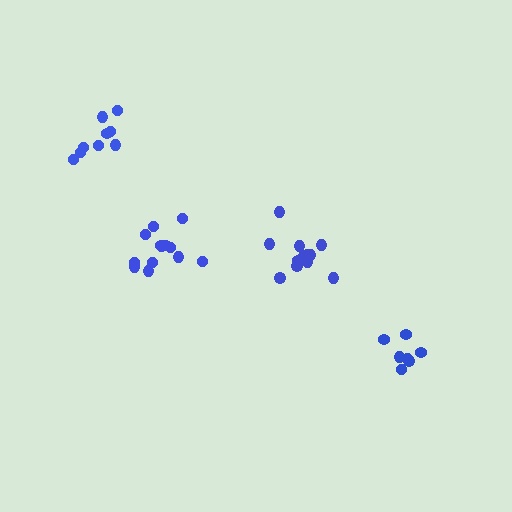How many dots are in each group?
Group 1: 13 dots, Group 2: 12 dots, Group 3: 9 dots, Group 4: 7 dots (41 total).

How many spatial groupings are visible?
There are 4 spatial groupings.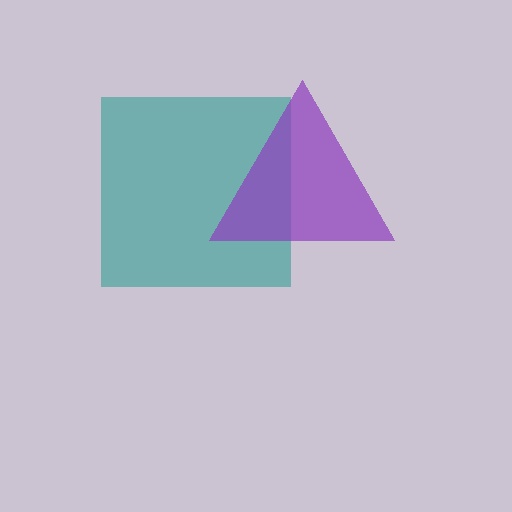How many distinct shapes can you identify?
There are 2 distinct shapes: a teal square, a purple triangle.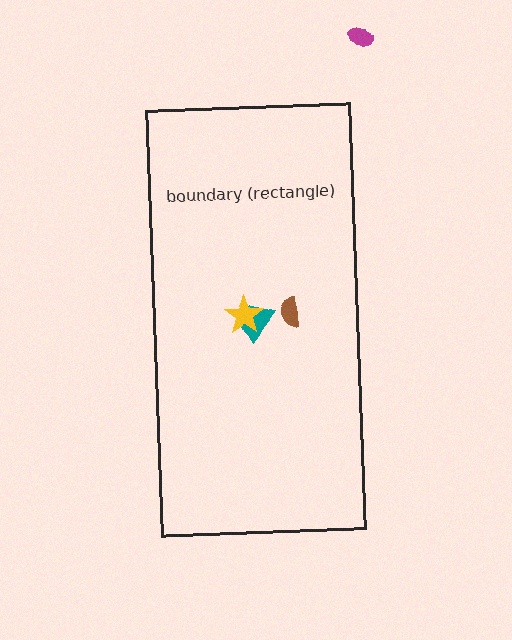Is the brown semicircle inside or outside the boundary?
Inside.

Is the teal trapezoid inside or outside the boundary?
Inside.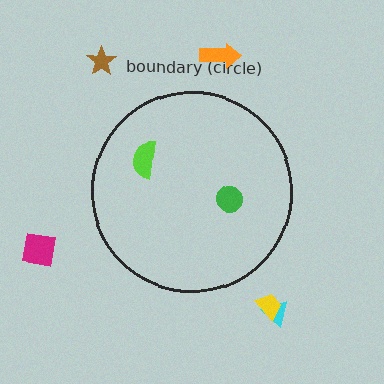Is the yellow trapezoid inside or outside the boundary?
Outside.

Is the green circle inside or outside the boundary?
Inside.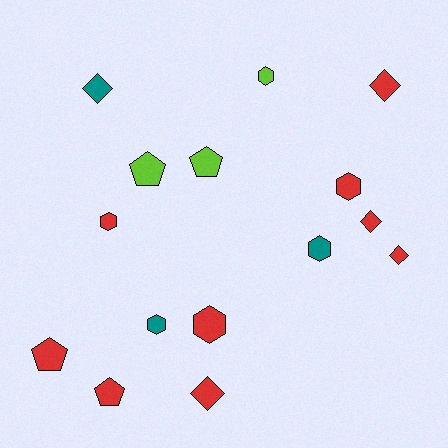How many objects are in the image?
There are 15 objects.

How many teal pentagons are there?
There are no teal pentagons.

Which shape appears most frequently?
Hexagon, with 6 objects.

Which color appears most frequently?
Red, with 9 objects.